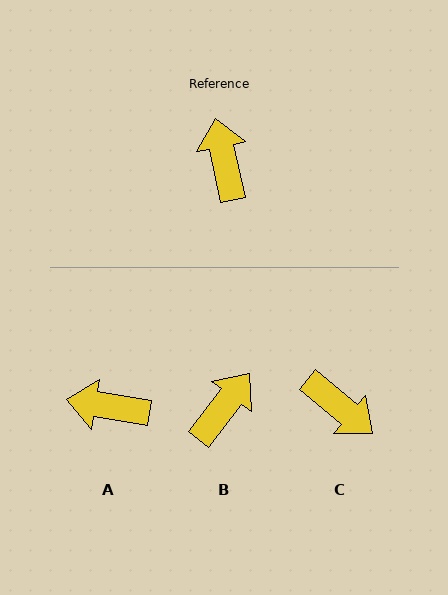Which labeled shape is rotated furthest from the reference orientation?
C, about 142 degrees away.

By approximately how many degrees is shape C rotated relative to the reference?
Approximately 142 degrees clockwise.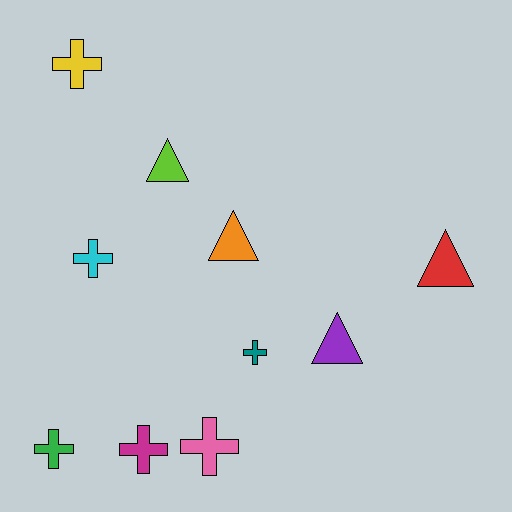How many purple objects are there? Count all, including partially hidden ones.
There is 1 purple object.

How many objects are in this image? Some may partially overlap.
There are 10 objects.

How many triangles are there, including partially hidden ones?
There are 4 triangles.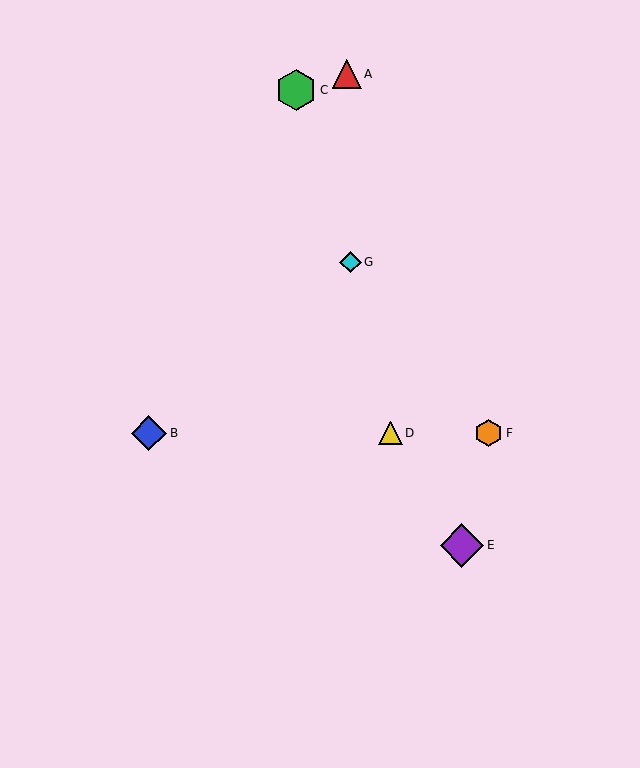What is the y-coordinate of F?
Object F is at y≈433.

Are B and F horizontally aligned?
Yes, both are at y≈433.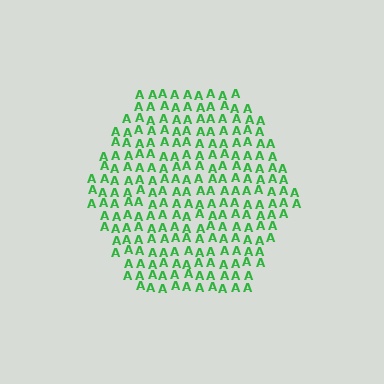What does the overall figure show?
The overall figure shows a hexagon.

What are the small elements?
The small elements are letter A's.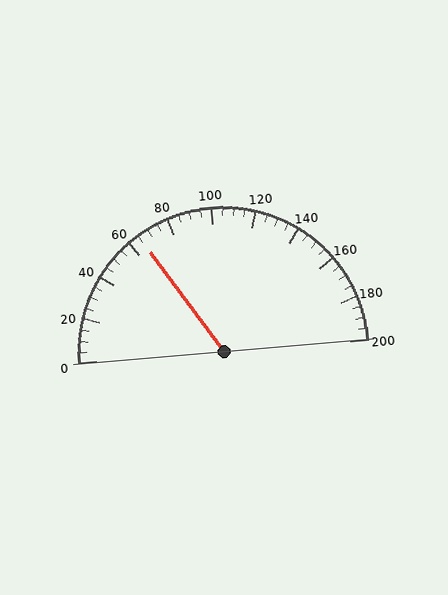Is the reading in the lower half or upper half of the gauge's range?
The reading is in the lower half of the range (0 to 200).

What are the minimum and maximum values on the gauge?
The gauge ranges from 0 to 200.